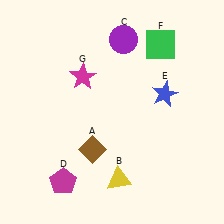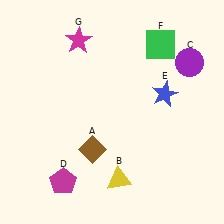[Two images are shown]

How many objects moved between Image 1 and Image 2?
2 objects moved between the two images.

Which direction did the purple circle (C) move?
The purple circle (C) moved right.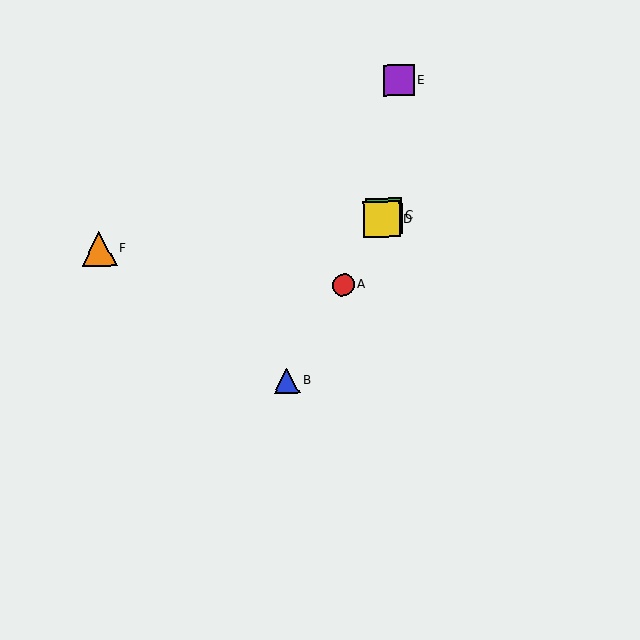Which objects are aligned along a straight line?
Objects A, B, C, D are aligned along a straight line.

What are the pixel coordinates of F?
Object F is at (99, 249).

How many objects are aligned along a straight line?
4 objects (A, B, C, D) are aligned along a straight line.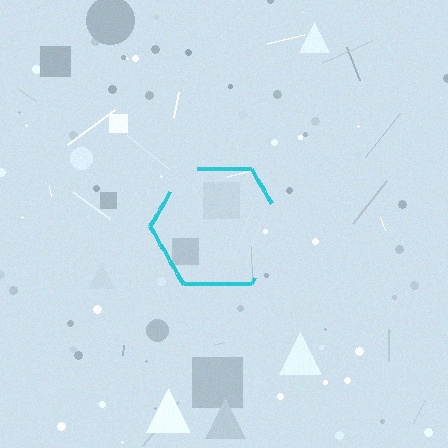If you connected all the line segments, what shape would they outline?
They would outline a hexagon.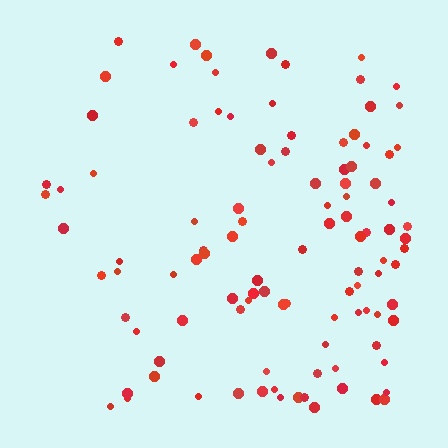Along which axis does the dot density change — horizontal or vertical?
Horizontal.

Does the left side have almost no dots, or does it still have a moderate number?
Still a moderate number, just noticeably fewer than the right.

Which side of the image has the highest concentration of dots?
The right.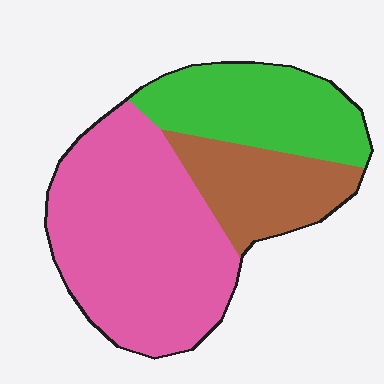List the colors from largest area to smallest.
From largest to smallest: pink, green, brown.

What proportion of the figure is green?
Green covers about 25% of the figure.